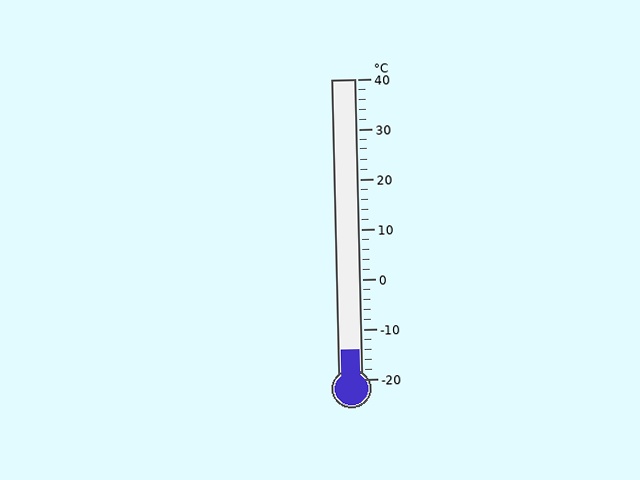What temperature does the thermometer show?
The thermometer shows approximately -14°C.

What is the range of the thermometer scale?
The thermometer scale ranges from -20°C to 40°C.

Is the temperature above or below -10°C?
The temperature is below -10°C.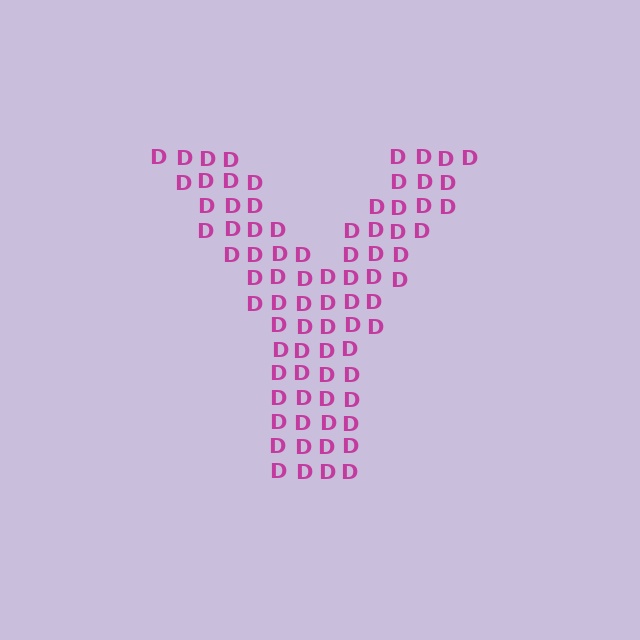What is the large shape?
The large shape is the letter Y.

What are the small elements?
The small elements are letter D's.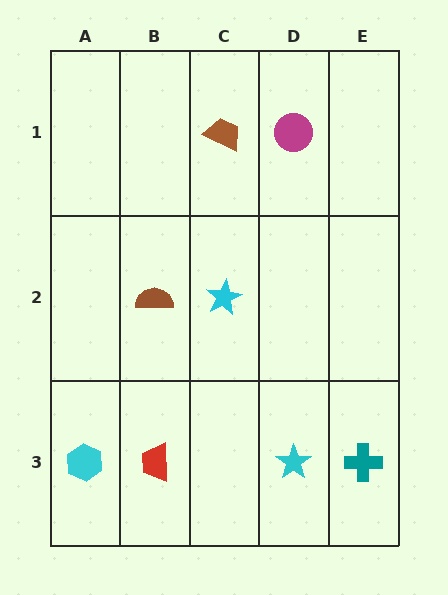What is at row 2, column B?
A brown semicircle.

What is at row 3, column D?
A cyan star.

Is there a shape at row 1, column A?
No, that cell is empty.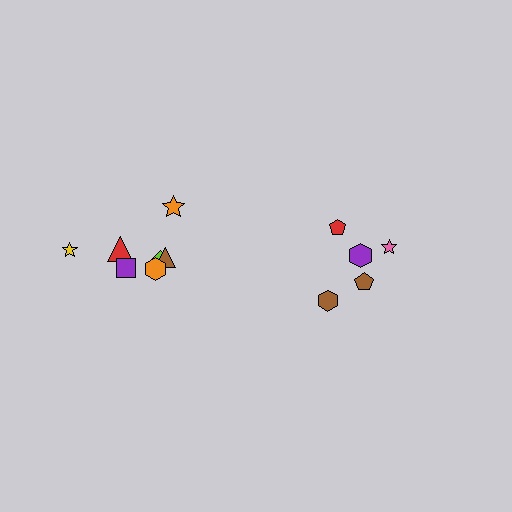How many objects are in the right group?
There are 5 objects.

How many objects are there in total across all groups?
There are 12 objects.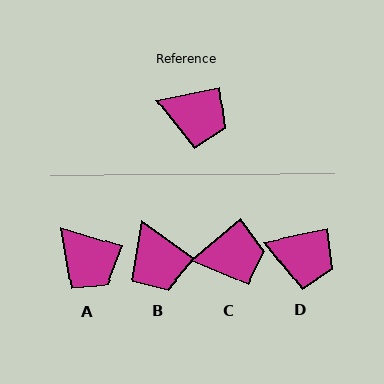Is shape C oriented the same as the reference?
No, it is off by about 29 degrees.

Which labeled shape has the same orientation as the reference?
D.